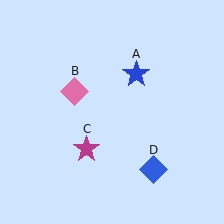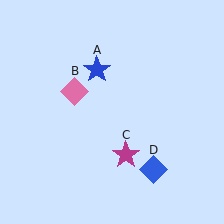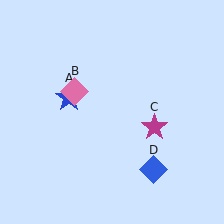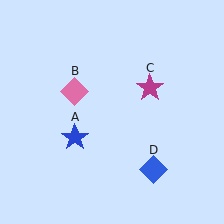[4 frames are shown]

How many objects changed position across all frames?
2 objects changed position: blue star (object A), magenta star (object C).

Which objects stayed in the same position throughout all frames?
Pink diamond (object B) and blue diamond (object D) remained stationary.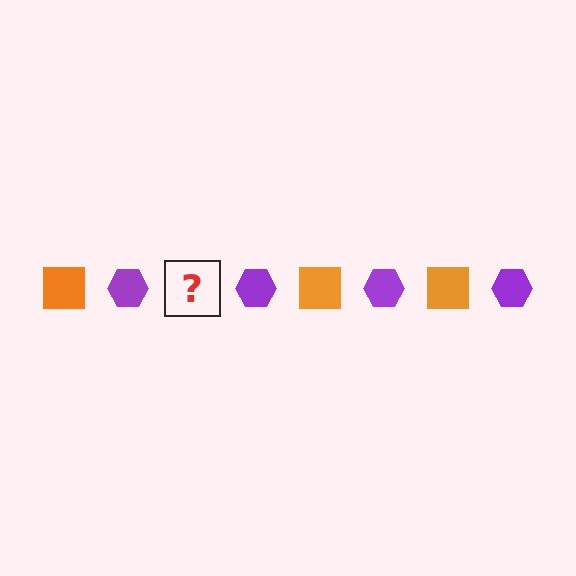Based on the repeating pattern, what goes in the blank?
The blank should be an orange square.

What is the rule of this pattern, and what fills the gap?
The rule is that the pattern alternates between orange square and purple hexagon. The gap should be filled with an orange square.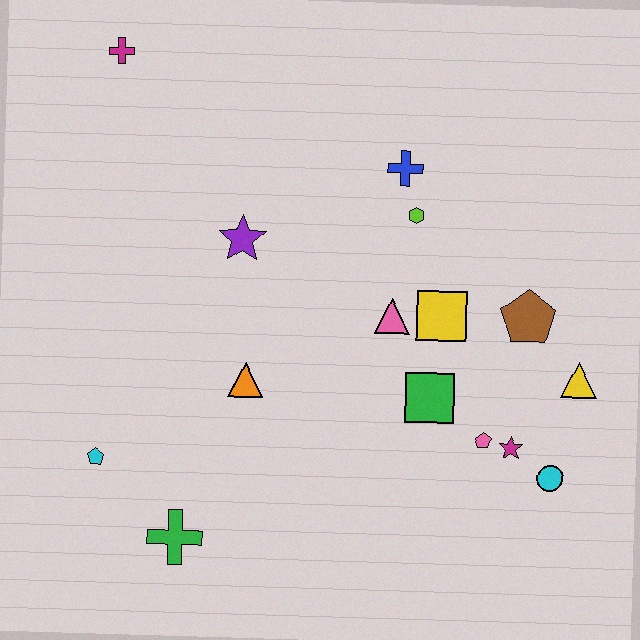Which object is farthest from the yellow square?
The magenta cross is farthest from the yellow square.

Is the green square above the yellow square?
No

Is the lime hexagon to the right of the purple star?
Yes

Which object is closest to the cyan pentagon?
The green cross is closest to the cyan pentagon.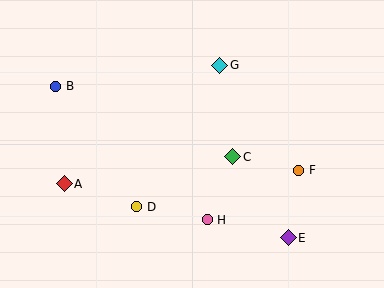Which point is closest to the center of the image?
Point C at (233, 157) is closest to the center.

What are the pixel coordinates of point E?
Point E is at (288, 238).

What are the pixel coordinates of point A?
Point A is at (64, 184).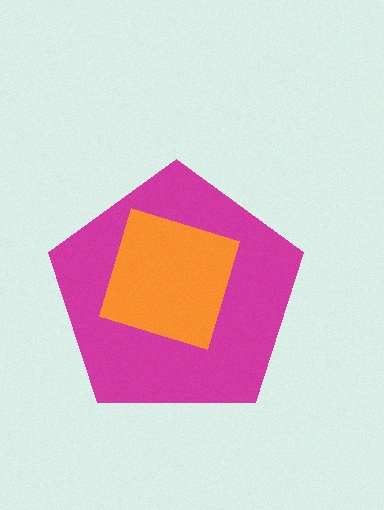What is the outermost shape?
The magenta pentagon.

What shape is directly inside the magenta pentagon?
The orange diamond.